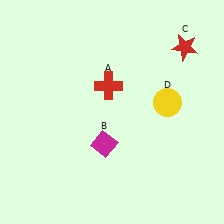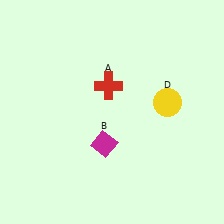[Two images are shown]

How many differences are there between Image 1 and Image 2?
There is 1 difference between the two images.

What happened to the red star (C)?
The red star (C) was removed in Image 2. It was in the top-right area of Image 1.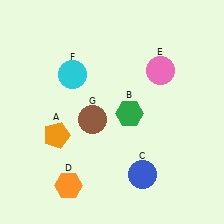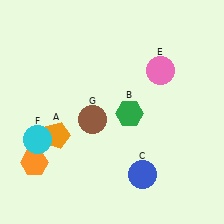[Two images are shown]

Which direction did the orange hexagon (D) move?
The orange hexagon (D) moved left.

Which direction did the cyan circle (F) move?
The cyan circle (F) moved down.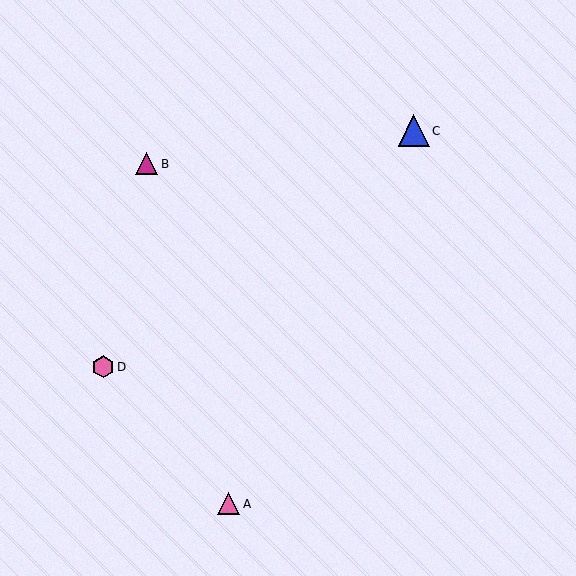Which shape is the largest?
The blue triangle (labeled C) is the largest.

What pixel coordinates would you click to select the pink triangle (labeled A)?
Click at (229, 504) to select the pink triangle A.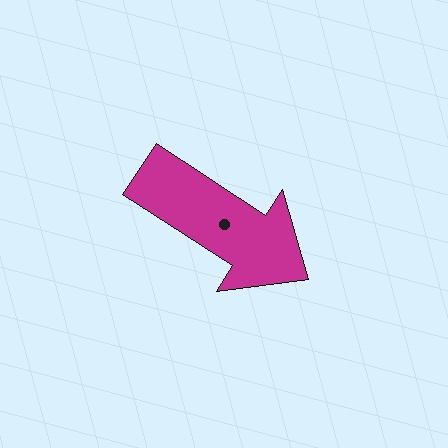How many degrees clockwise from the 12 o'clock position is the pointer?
Approximately 123 degrees.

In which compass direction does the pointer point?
Southeast.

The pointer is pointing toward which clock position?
Roughly 4 o'clock.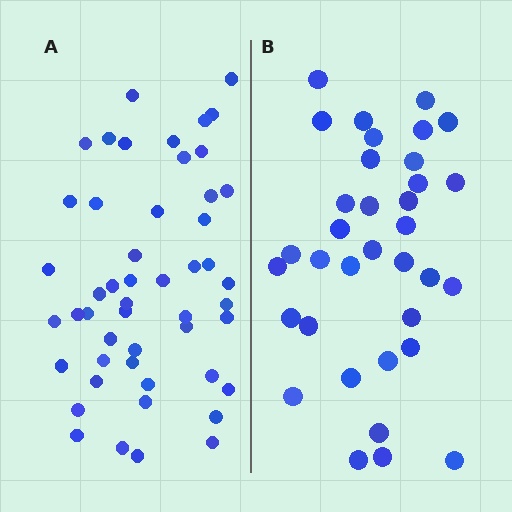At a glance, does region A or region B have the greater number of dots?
Region A (the left region) has more dots.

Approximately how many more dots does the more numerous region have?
Region A has approximately 15 more dots than region B.